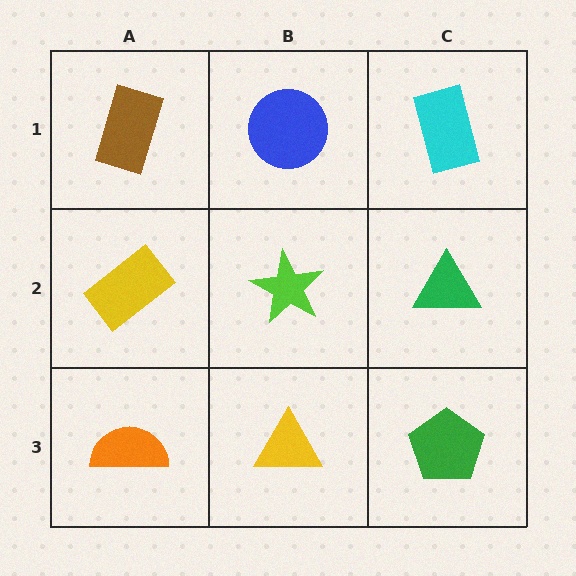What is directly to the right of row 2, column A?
A lime star.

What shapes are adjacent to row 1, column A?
A yellow rectangle (row 2, column A), a blue circle (row 1, column B).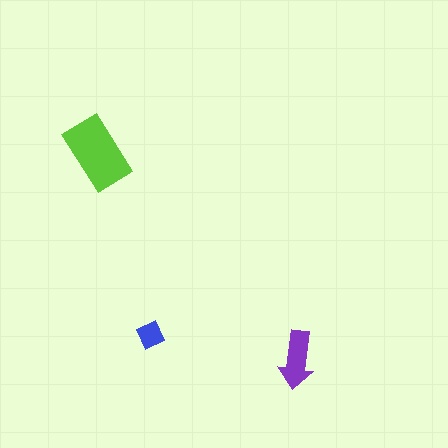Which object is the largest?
The lime rectangle.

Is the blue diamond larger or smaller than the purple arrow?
Smaller.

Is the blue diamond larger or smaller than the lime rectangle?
Smaller.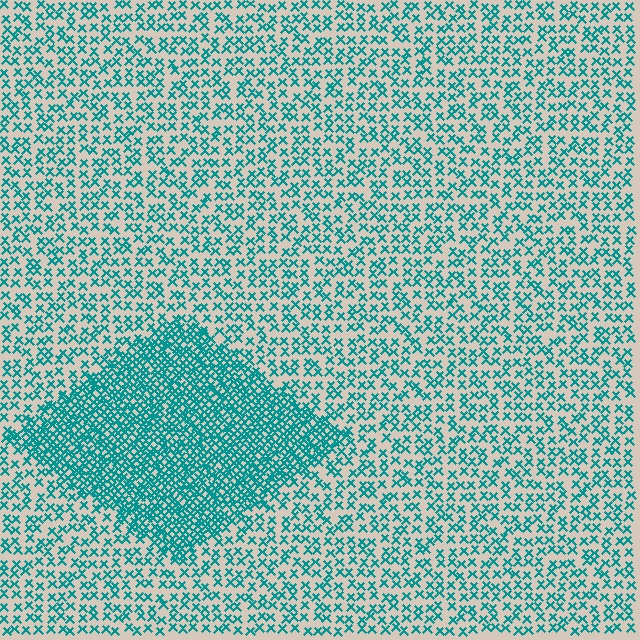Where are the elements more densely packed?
The elements are more densely packed inside the diamond boundary.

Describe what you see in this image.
The image contains small teal elements arranged at two different densities. A diamond-shaped region is visible where the elements are more densely packed than the surrounding area.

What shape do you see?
I see a diamond.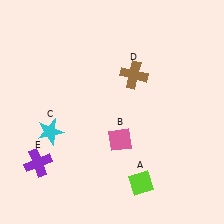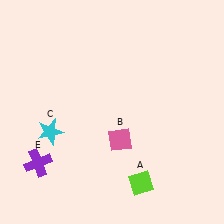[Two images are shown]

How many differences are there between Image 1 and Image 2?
There is 1 difference between the two images.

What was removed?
The brown cross (D) was removed in Image 2.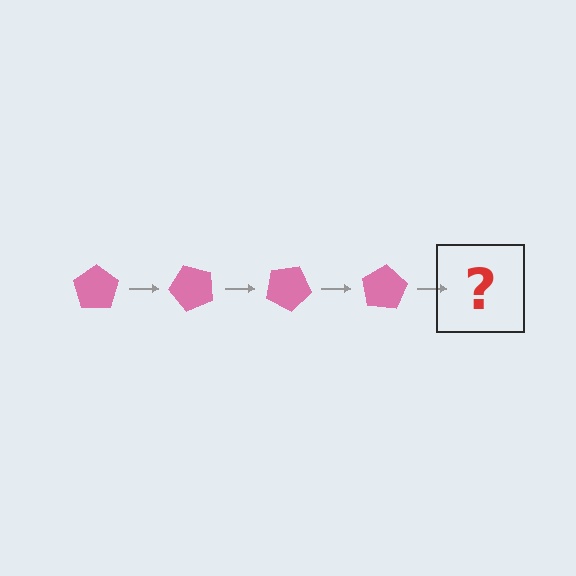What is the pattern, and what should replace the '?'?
The pattern is that the pentagon rotates 50 degrees each step. The '?' should be a pink pentagon rotated 200 degrees.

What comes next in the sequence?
The next element should be a pink pentagon rotated 200 degrees.